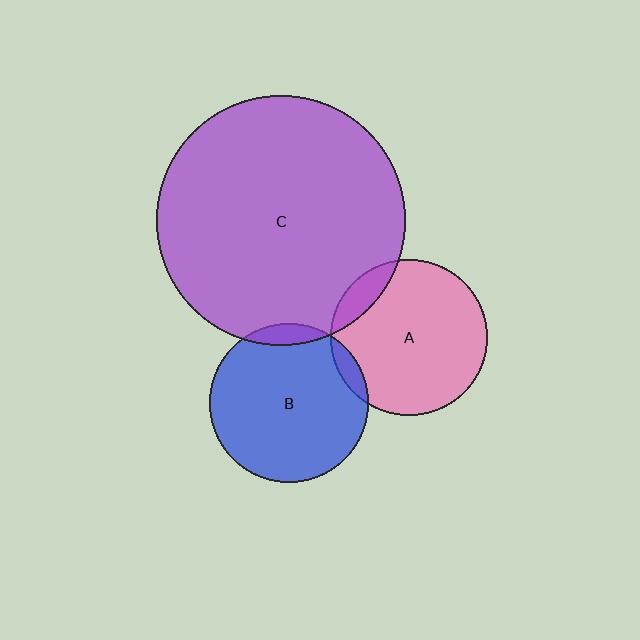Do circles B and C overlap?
Yes.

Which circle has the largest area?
Circle C (purple).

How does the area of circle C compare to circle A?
Approximately 2.5 times.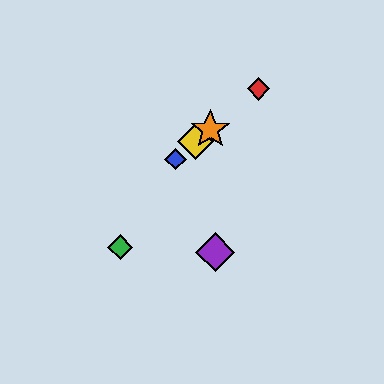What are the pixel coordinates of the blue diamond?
The blue diamond is at (175, 159).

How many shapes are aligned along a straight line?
4 shapes (the red diamond, the blue diamond, the yellow diamond, the orange star) are aligned along a straight line.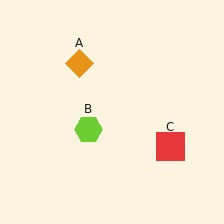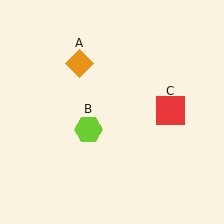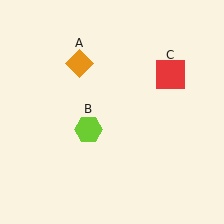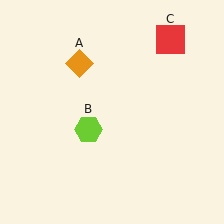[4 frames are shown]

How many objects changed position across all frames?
1 object changed position: red square (object C).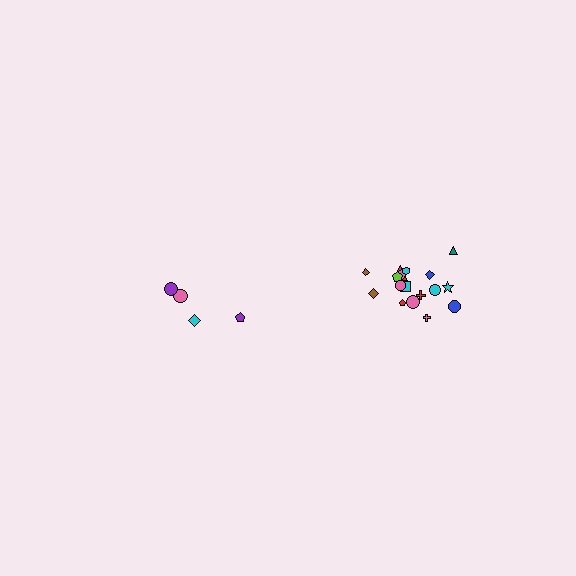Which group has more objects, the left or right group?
The right group.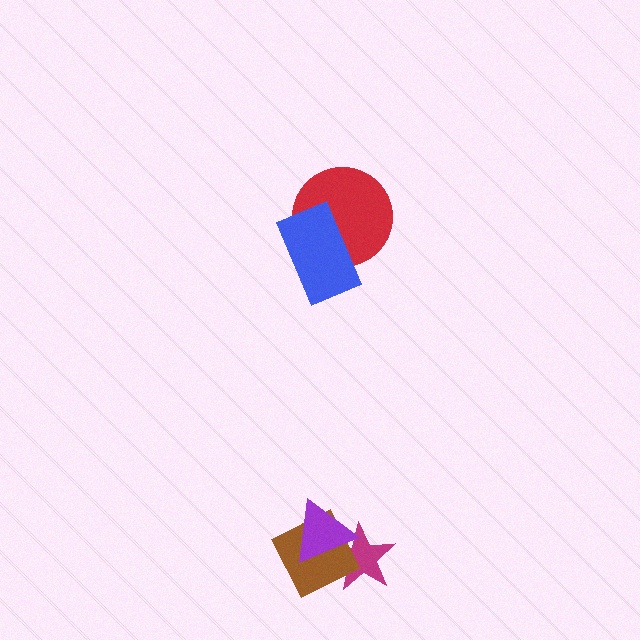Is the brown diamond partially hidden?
Yes, it is partially covered by another shape.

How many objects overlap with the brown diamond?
2 objects overlap with the brown diamond.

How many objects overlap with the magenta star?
2 objects overlap with the magenta star.